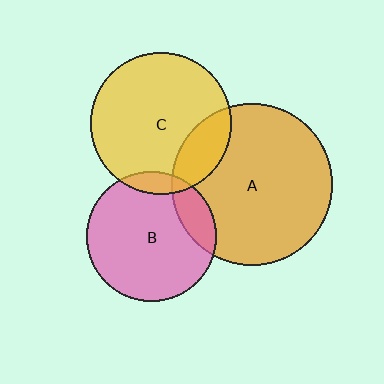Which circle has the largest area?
Circle A (orange).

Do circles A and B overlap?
Yes.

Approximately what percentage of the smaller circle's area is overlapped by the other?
Approximately 15%.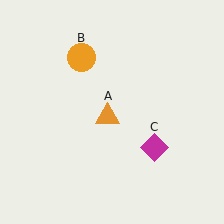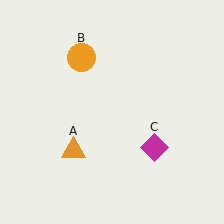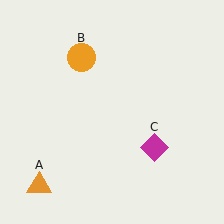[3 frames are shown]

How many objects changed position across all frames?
1 object changed position: orange triangle (object A).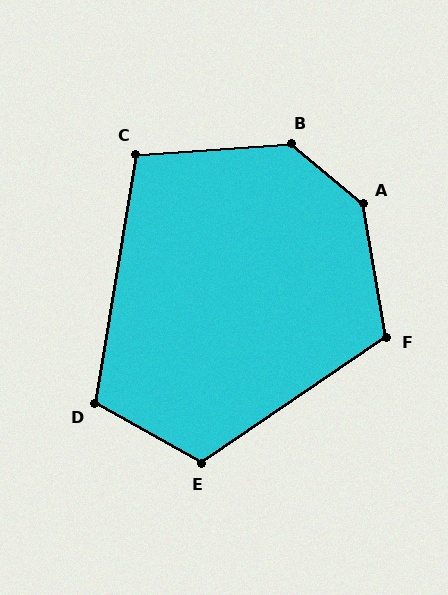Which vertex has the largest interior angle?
A, at approximately 140 degrees.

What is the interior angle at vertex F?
Approximately 114 degrees (obtuse).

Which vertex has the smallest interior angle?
C, at approximately 104 degrees.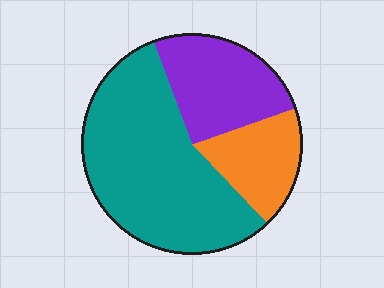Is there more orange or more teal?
Teal.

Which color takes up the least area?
Orange, at roughly 20%.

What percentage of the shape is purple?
Purple takes up about one quarter (1/4) of the shape.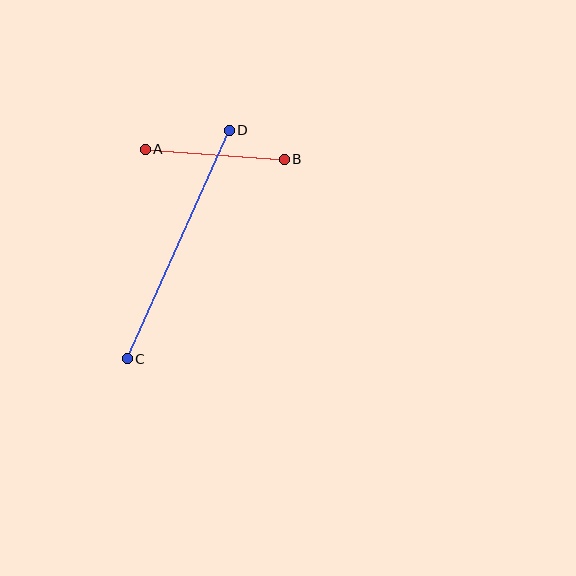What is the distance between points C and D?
The distance is approximately 250 pixels.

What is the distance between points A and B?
The distance is approximately 139 pixels.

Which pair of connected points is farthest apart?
Points C and D are farthest apart.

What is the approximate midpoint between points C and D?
The midpoint is at approximately (178, 244) pixels.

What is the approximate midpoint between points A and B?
The midpoint is at approximately (215, 154) pixels.